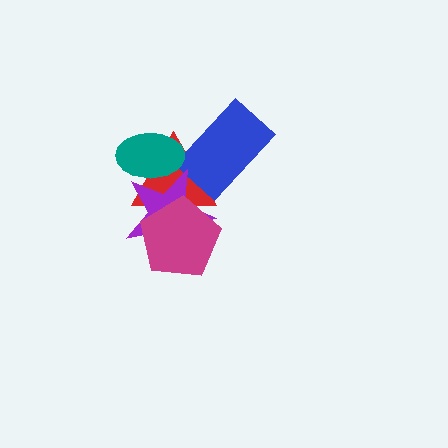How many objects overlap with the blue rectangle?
1 object overlaps with the blue rectangle.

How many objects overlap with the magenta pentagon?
2 objects overlap with the magenta pentagon.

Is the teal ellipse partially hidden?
No, no other shape covers it.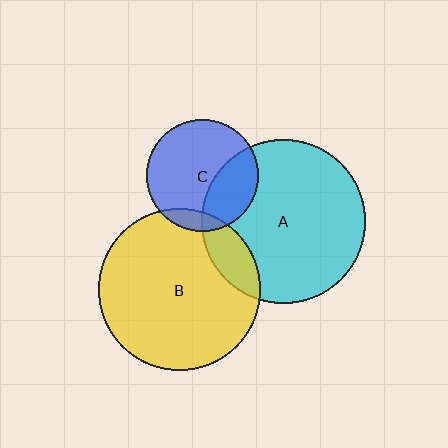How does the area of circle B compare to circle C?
Approximately 2.1 times.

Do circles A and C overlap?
Yes.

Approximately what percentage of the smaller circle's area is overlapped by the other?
Approximately 30%.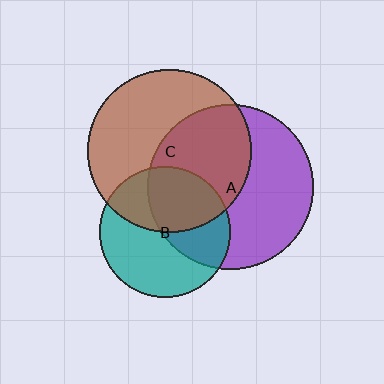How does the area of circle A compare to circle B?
Approximately 1.6 times.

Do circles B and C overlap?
Yes.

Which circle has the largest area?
Circle A (purple).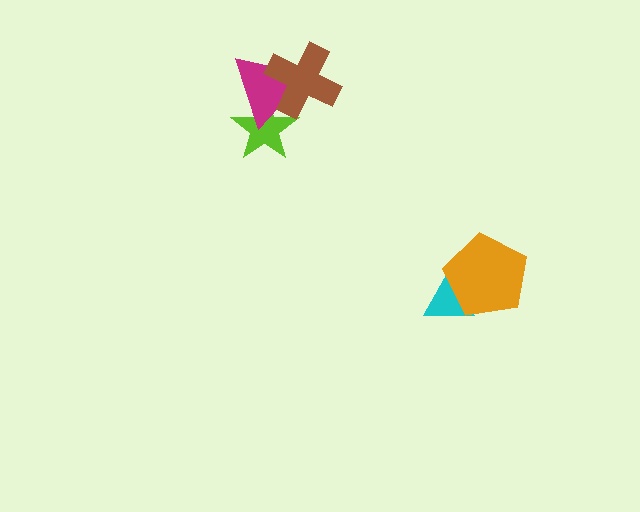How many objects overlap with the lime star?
2 objects overlap with the lime star.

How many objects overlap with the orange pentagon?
1 object overlaps with the orange pentagon.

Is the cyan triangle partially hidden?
Yes, it is partially covered by another shape.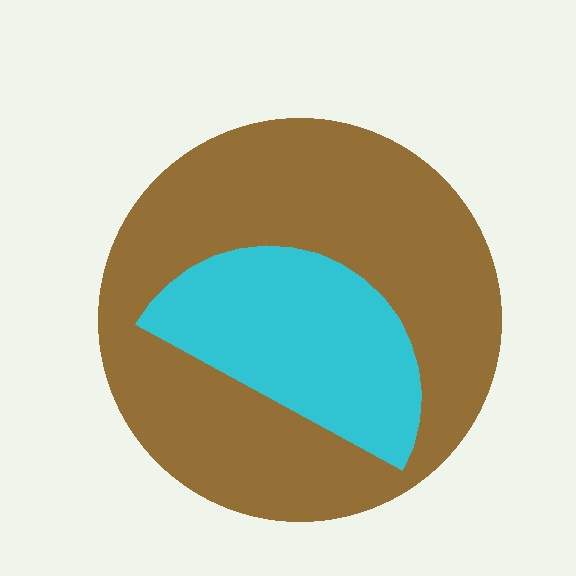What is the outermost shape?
The brown circle.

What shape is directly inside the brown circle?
The cyan semicircle.